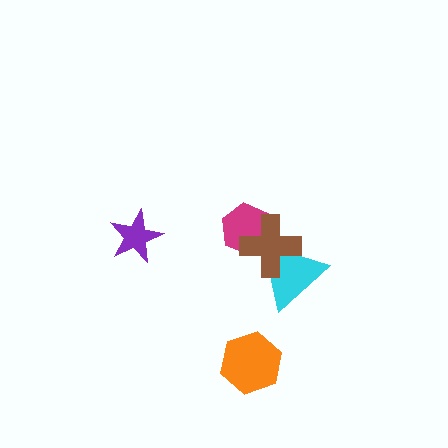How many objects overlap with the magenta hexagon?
1 object overlaps with the magenta hexagon.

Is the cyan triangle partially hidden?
Yes, it is partially covered by another shape.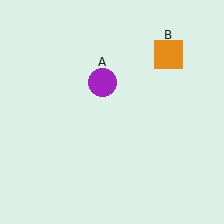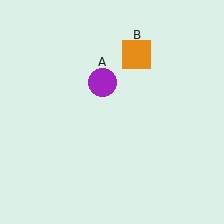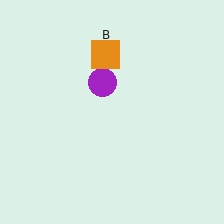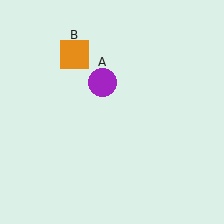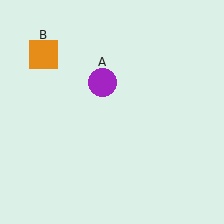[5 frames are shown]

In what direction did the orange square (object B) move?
The orange square (object B) moved left.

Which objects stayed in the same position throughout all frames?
Purple circle (object A) remained stationary.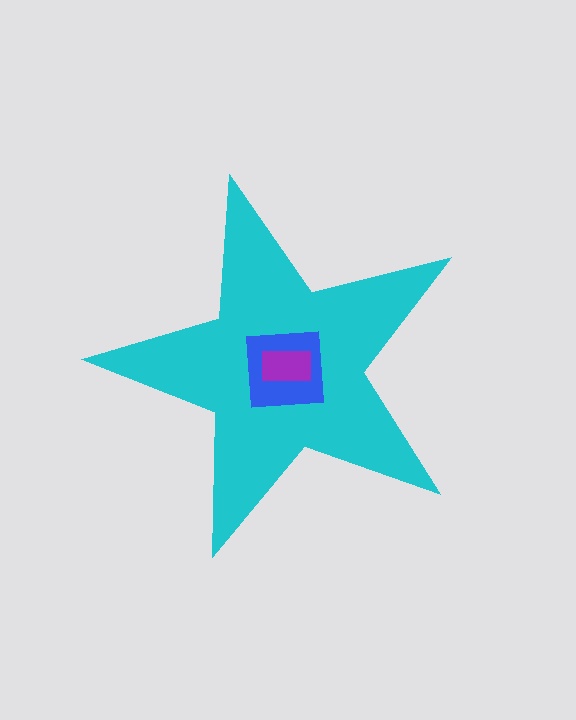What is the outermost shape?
The cyan star.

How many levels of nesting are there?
3.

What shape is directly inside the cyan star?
The blue square.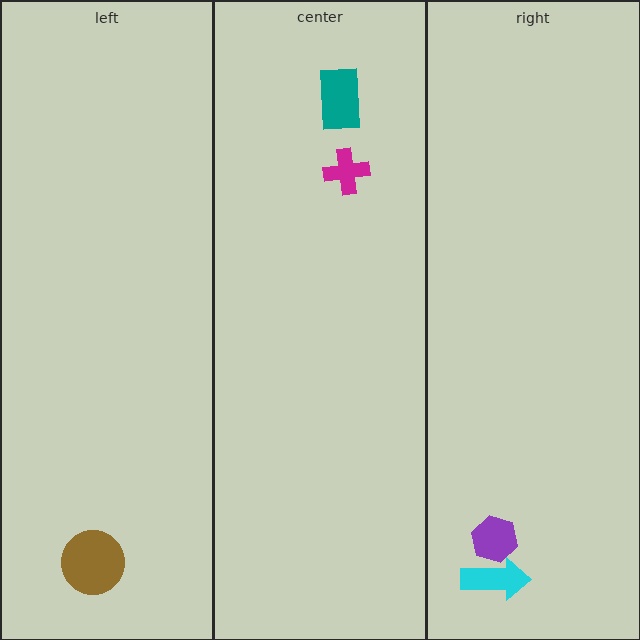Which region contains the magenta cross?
The center region.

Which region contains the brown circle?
The left region.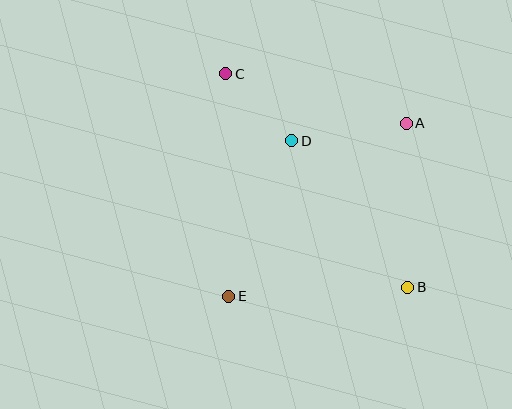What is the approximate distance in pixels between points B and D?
The distance between B and D is approximately 187 pixels.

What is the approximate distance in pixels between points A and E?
The distance between A and E is approximately 248 pixels.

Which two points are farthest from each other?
Points B and C are farthest from each other.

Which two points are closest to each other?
Points C and D are closest to each other.